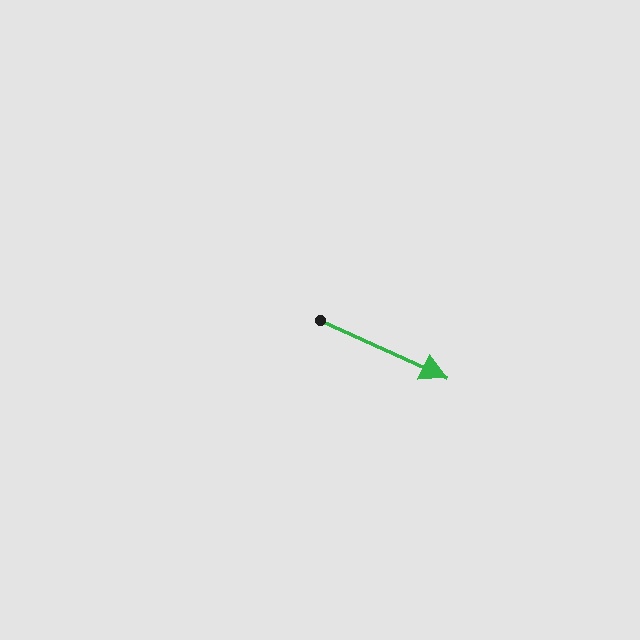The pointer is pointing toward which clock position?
Roughly 4 o'clock.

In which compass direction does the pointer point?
Southeast.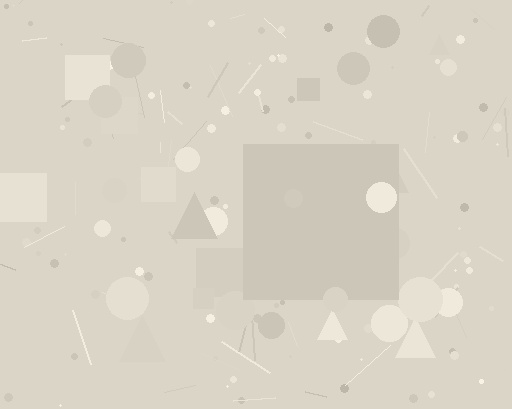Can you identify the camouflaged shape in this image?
The camouflaged shape is a square.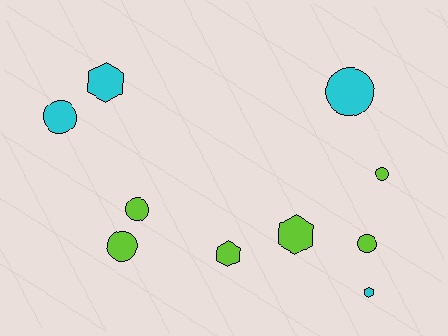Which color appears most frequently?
Lime, with 6 objects.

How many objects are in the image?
There are 10 objects.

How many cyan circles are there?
There are 2 cyan circles.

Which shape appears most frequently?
Circle, with 6 objects.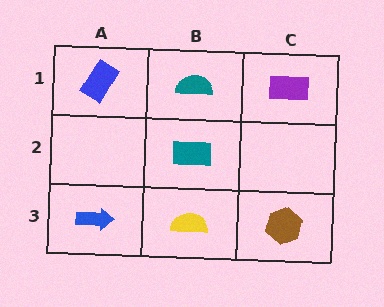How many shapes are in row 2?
1 shape.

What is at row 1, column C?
A purple rectangle.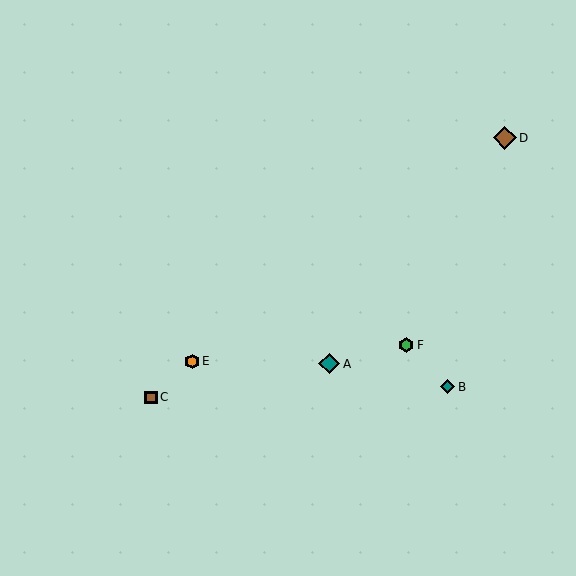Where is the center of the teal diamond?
The center of the teal diamond is at (329, 364).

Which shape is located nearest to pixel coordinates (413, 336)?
The green hexagon (labeled F) at (406, 345) is nearest to that location.